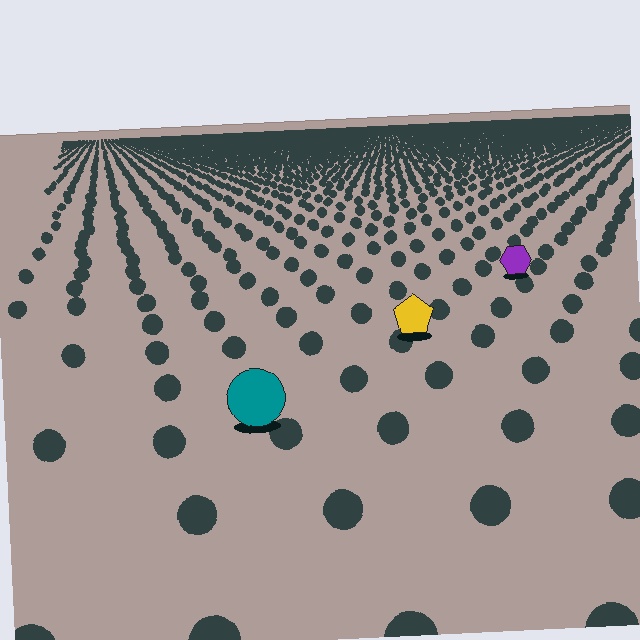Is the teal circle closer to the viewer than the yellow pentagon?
Yes. The teal circle is closer — you can tell from the texture gradient: the ground texture is coarser near it.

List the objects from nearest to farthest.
From nearest to farthest: the teal circle, the yellow pentagon, the purple hexagon.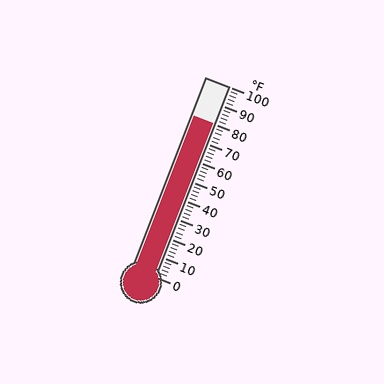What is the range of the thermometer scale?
The thermometer scale ranges from 0°F to 100°F.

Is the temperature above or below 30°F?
The temperature is above 30°F.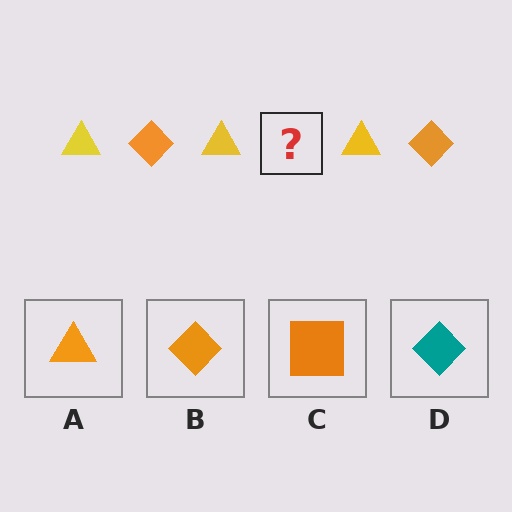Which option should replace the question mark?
Option B.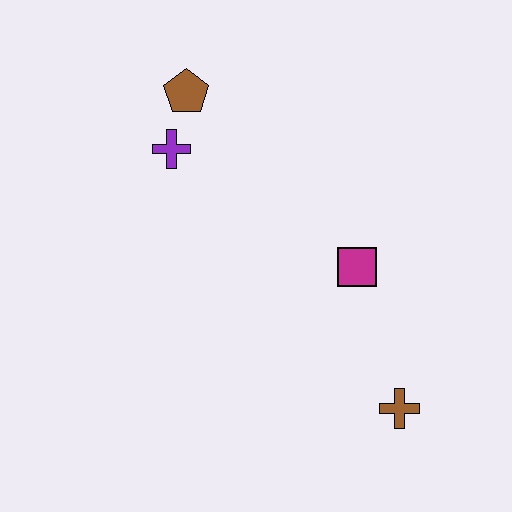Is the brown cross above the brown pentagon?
No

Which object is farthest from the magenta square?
The brown pentagon is farthest from the magenta square.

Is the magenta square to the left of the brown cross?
Yes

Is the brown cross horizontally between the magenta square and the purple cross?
No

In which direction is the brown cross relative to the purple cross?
The brown cross is below the purple cross.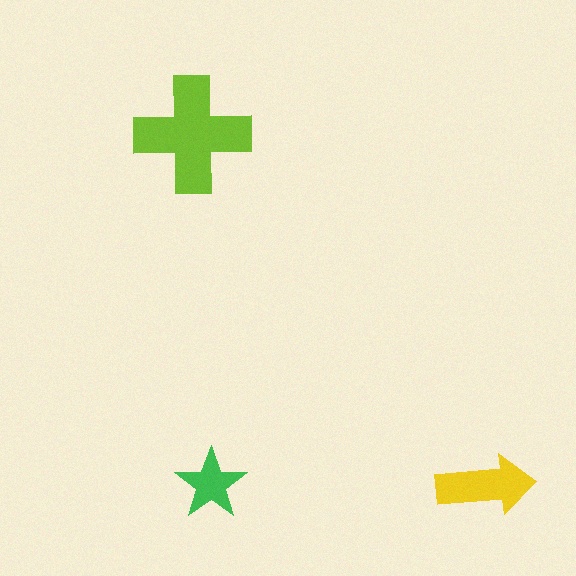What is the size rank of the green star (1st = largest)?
3rd.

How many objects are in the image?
There are 3 objects in the image.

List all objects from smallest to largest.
The green star, the yellow arrow, the lime cross.